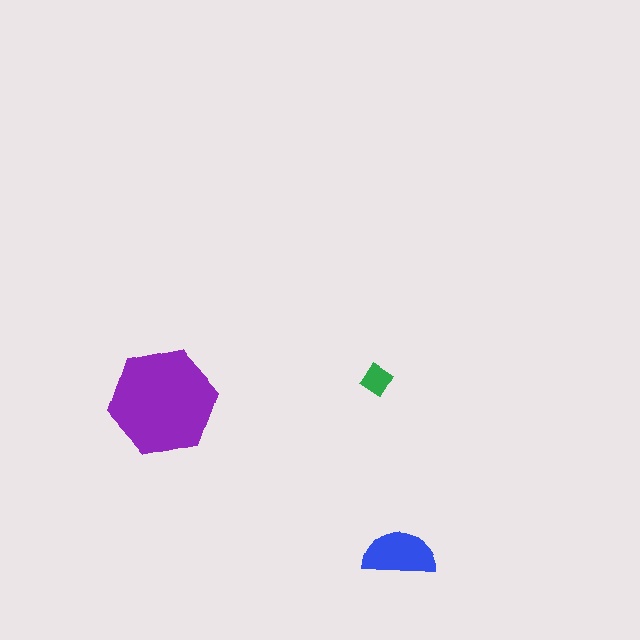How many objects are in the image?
There are 3 objects in the image.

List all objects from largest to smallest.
The purple hexagon, the blue semicircle, the green diamond.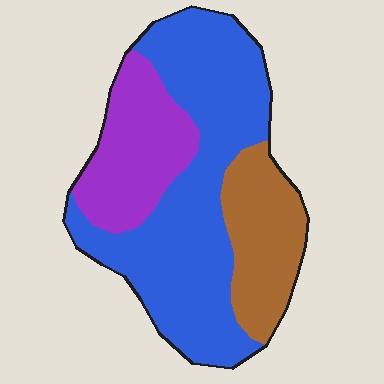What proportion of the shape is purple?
Purple covers roughly 25% of the shape.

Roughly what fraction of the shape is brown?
Brown covers 21% of the shape.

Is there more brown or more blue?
Blue.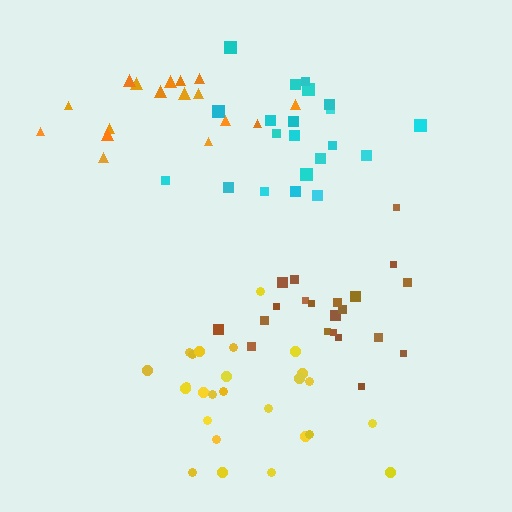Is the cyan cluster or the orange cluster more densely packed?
Orange.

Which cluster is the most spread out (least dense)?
Cyan.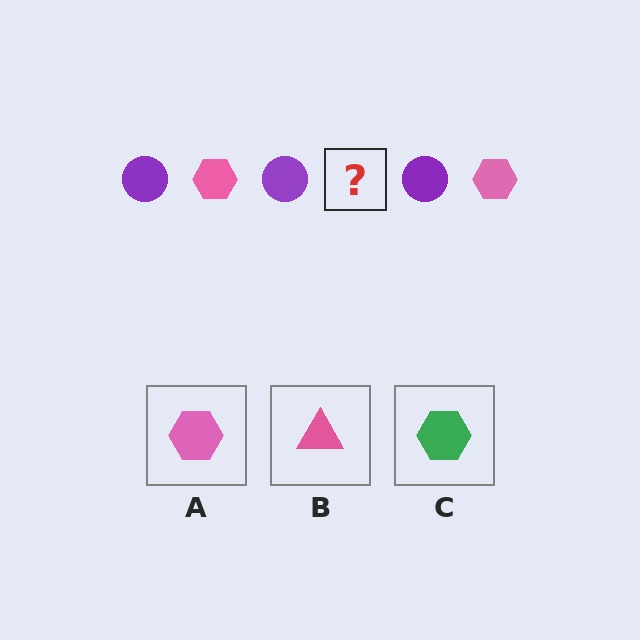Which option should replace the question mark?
Option A.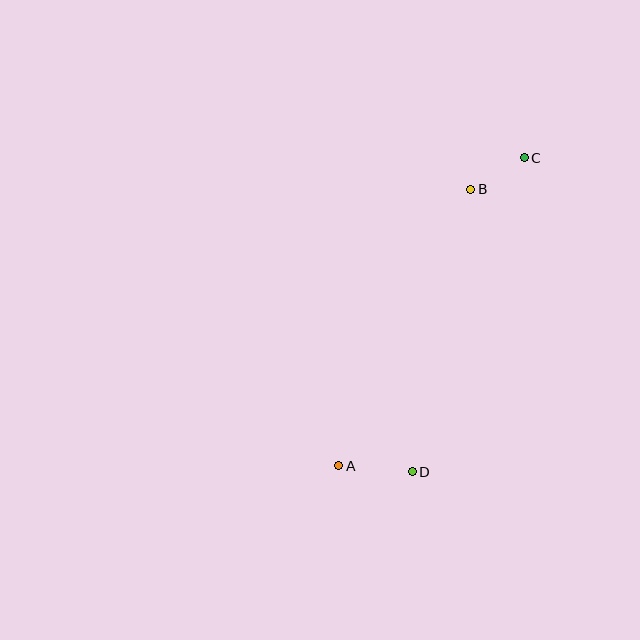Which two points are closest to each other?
Points B and C are closest to each other.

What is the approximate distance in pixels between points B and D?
The distance between B and D is approximately 288 pixels.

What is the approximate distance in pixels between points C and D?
The distance between C and D is approximately 333 pixels.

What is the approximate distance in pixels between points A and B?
The distance between A and B is approximately 306 pixels.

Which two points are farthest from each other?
Points A and C are farthest from each other.